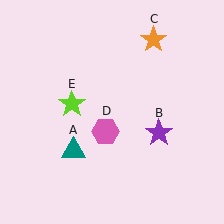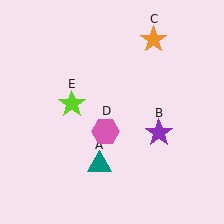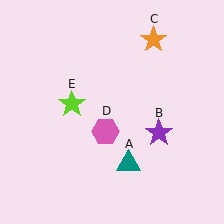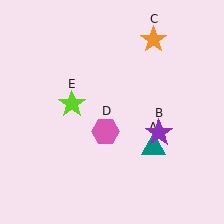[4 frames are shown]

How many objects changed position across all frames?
1 object changed position: teal triangle (object A).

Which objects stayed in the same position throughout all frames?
Purple star (object B) and orange star (object C) and pink hexagon (object D) and lime star (object E) remained stationary.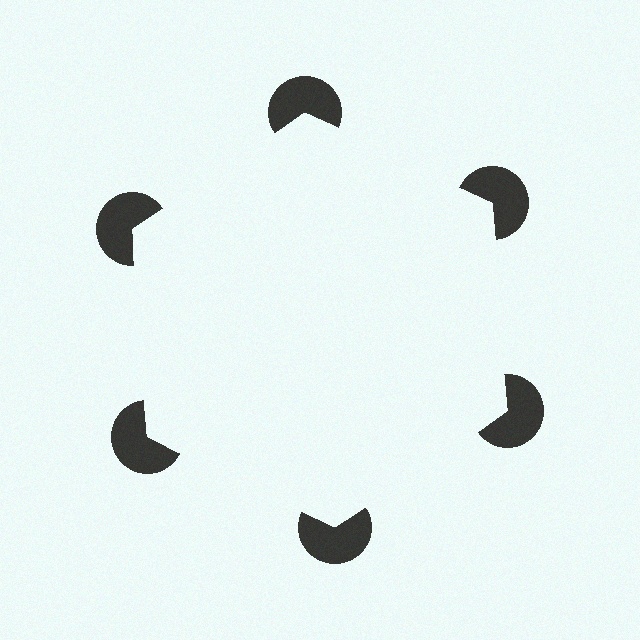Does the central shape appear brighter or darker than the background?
It typically appears slightly brighter than the background, even though no actual brightness change is drawn.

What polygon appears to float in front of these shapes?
An illusory hexagon — its edges are inferred from the aligned wedge cuts in the pac-man discs, not physically drawn.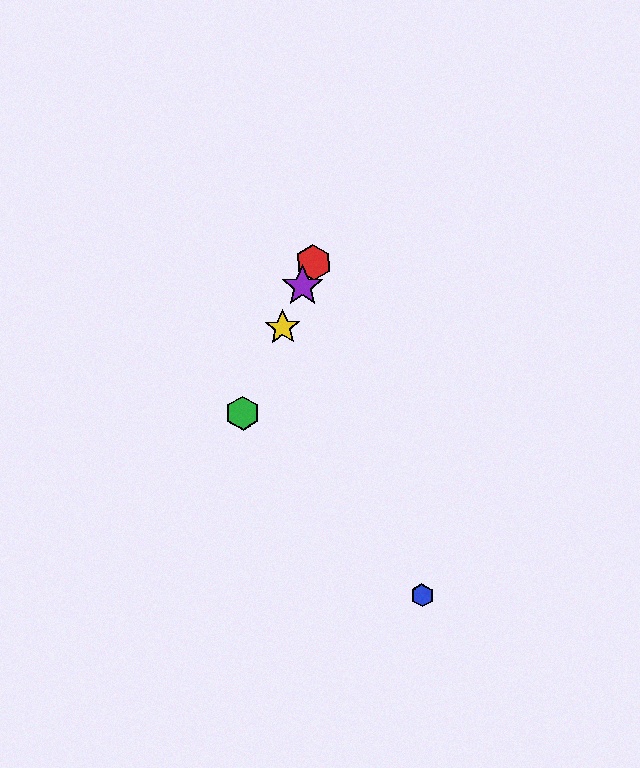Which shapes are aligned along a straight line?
The red hexagon, the green hexagon, the yellow star, the purple star are aligned along a straight line.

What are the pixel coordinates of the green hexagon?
The green hexagon is at (243, 413).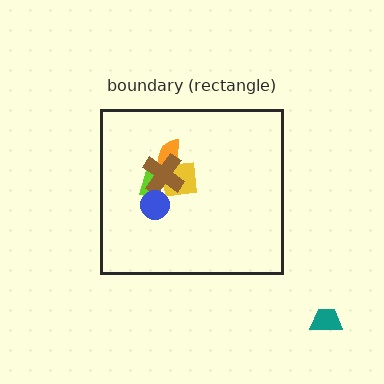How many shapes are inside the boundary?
5 inside, 1 outside.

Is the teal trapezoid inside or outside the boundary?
Outside.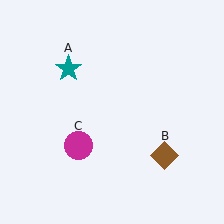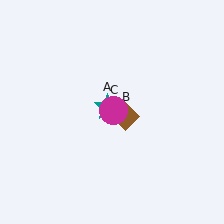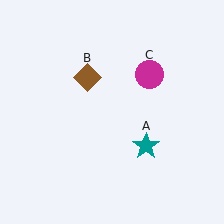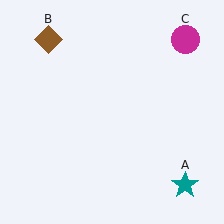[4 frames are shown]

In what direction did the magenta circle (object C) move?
The magenta circle (object C) moved up and to the right.